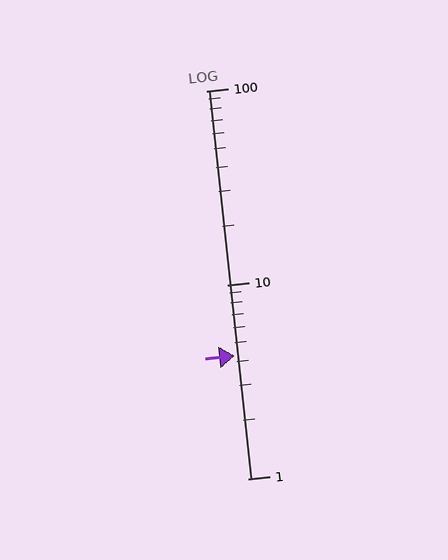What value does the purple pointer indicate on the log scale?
The pointer indicates approximately 4.3.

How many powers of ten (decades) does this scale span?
The scale spans 2 decades, from 1 to 100.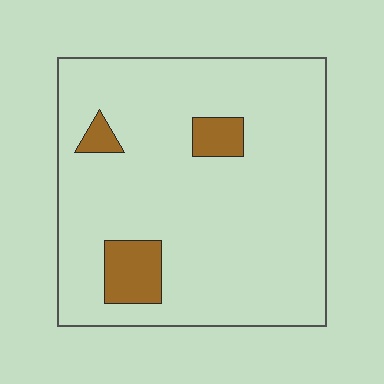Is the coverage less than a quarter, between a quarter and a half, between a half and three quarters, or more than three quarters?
Less than a quarter.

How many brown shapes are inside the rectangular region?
3.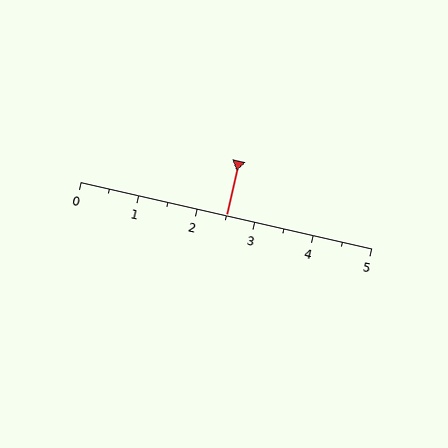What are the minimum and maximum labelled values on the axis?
The axis runs from 0 to 5.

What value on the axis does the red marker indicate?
The marker indicates approximately 2.5.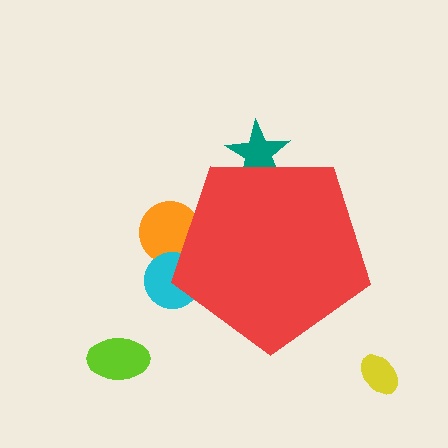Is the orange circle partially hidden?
Yes, the orange circle is partially hidden behind the red pentagon.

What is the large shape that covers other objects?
A red pentagon.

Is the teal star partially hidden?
Yes, the teal star is partially hidden behind the red pentagon.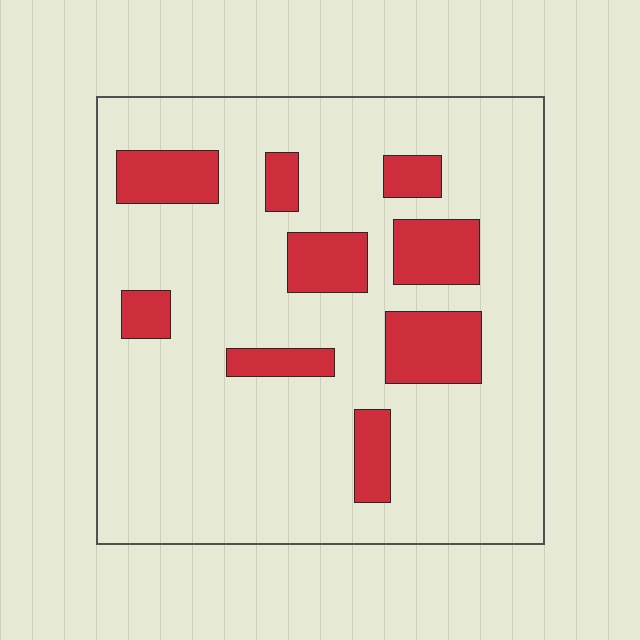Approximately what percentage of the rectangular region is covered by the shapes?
Approximately 20%.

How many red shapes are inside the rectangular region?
9.